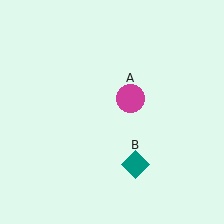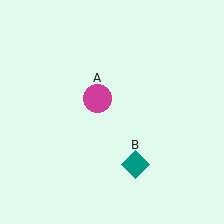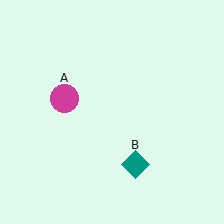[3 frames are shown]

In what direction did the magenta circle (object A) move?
The magenta circle (object A) moved left.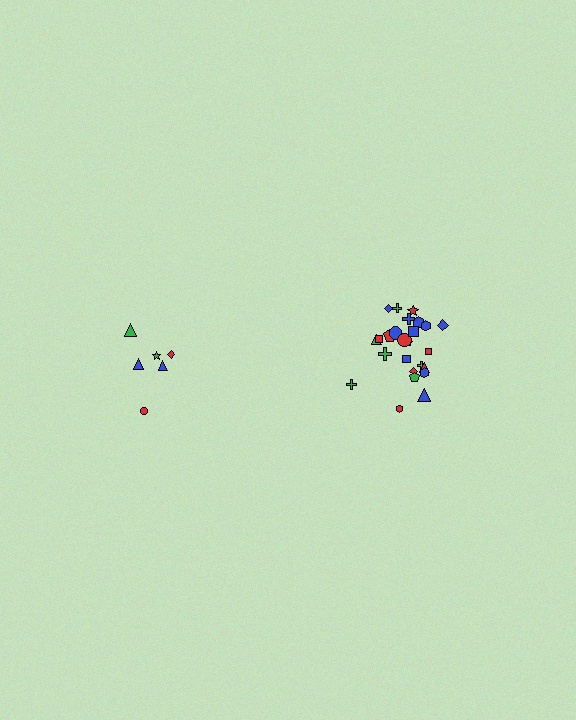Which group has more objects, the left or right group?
The right group.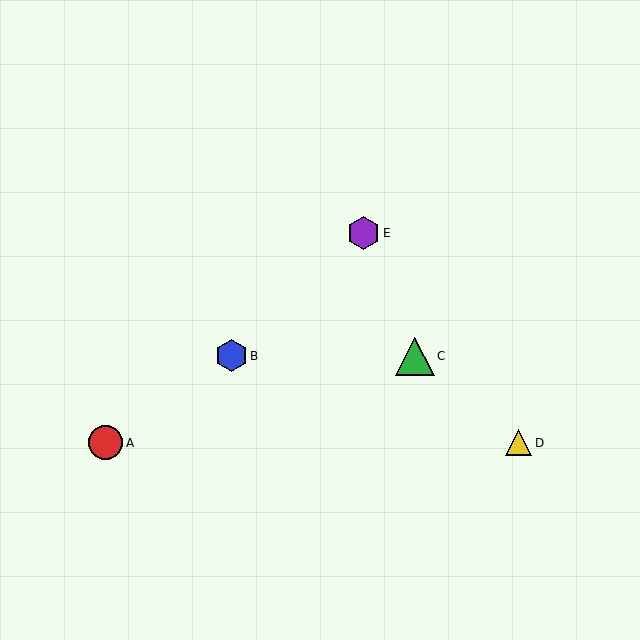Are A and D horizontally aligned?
Yes, both are at y≈443.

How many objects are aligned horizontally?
2 objects (A, D) are aligned horizontally.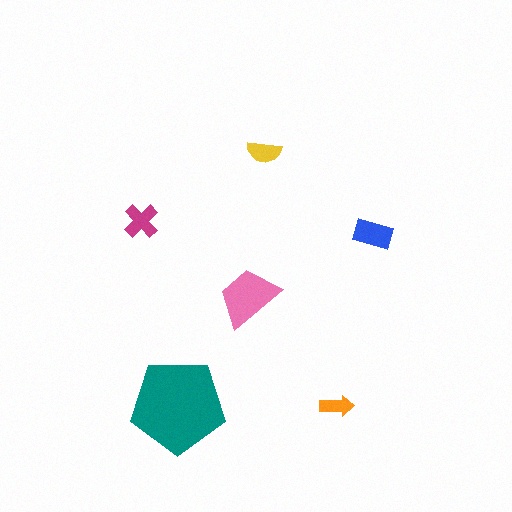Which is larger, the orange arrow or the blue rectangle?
The blue rectangle.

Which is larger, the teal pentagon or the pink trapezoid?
The teal pentagon.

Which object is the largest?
The teal pentagon.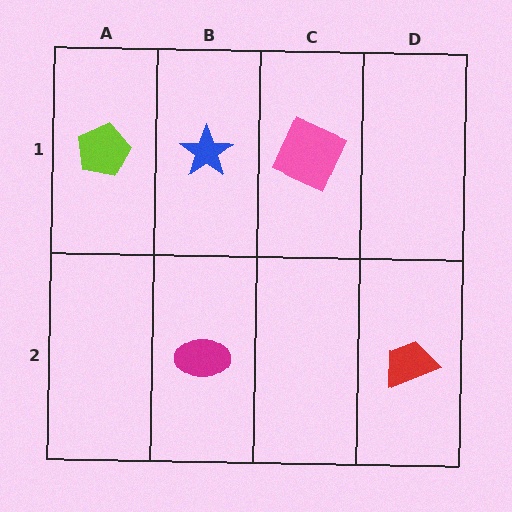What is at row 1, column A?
A lime pentagon.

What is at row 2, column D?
A red trapezoid.